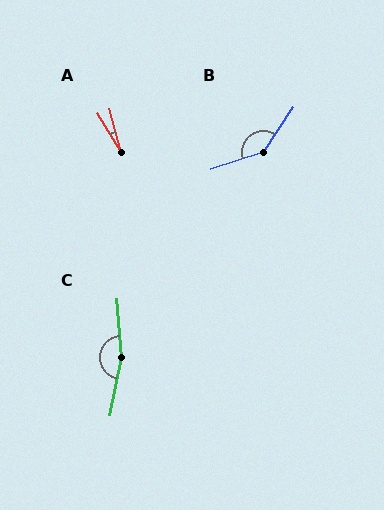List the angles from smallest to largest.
A (17°), B (141°), C (164°).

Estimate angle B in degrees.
Approximately 141 degrees.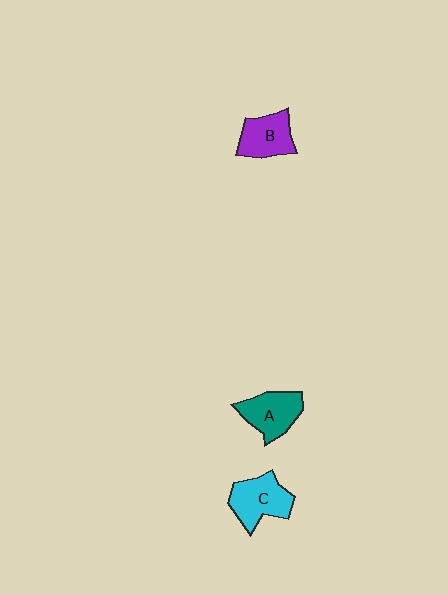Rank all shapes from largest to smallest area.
From largest to smallest: C (cyan), A (teal), B (purple).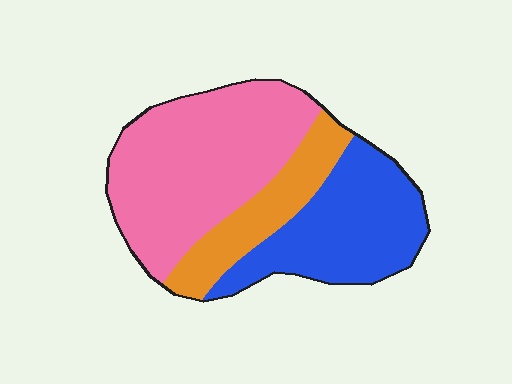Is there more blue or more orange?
Blue.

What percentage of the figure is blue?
Blue takes up between a sixth and a third of the figure.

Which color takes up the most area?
Pink, at roughly 50%.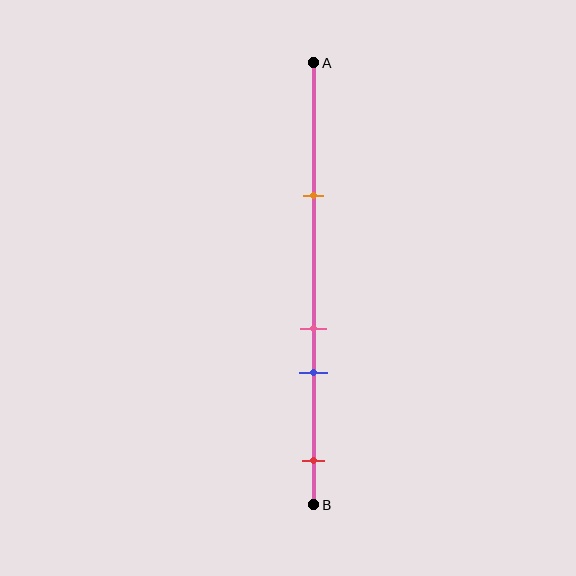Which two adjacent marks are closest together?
The pink and blue marks are the closest adjacent pair.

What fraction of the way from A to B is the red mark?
The red mark is approximately 90% (0.9) of the way from A to B.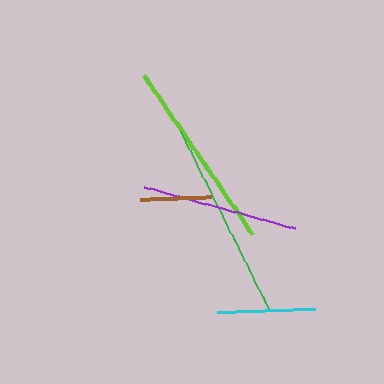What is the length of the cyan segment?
The cyan segment is approximately 99 pixels long.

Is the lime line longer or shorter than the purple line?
The lime line is longer than the purple line.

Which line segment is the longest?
The green line is the longest at approximately 201 pixels.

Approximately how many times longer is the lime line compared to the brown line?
The lime line is approximately 2.7 times the length of the brown line.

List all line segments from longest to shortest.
From longest to shortest: green, lime, purple, cyan, brown.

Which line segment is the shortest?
The brown line is the shortest at approximately 71 pixels.